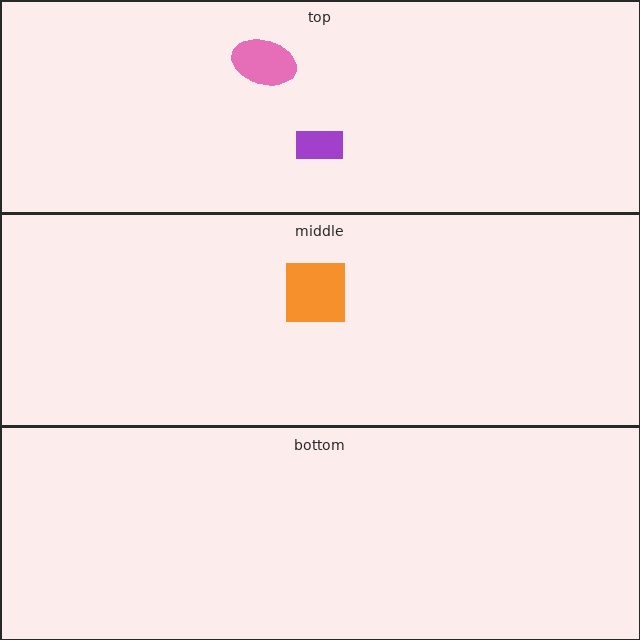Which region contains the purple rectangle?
The top region.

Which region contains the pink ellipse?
The top region.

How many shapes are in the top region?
2.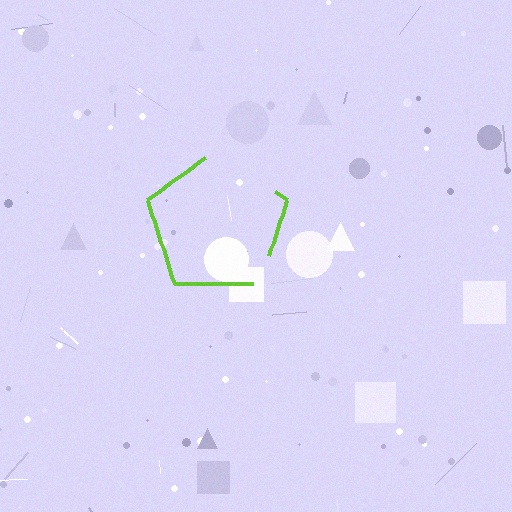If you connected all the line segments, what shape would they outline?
They would outline a pentagon.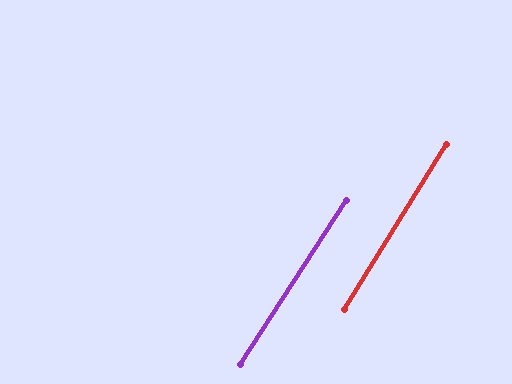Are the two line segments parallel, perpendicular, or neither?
Parallel — their directions differ by only 1.4°.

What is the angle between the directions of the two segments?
Approximately 1 degree.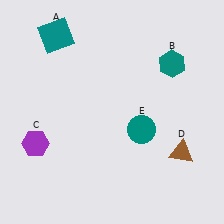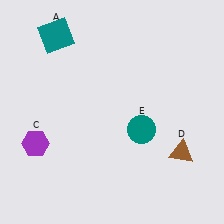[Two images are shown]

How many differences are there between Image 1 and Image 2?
There is 1 difference between the two images.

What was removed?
The teal hexagon (B) was removed in Image 2.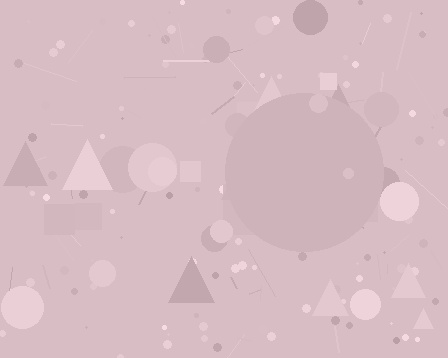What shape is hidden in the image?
A circle is hidden in the image.